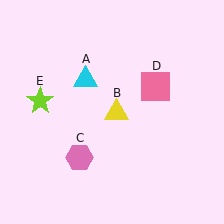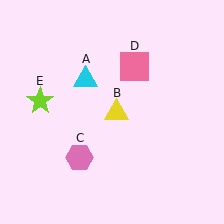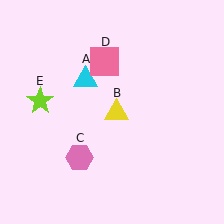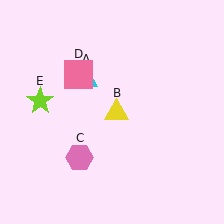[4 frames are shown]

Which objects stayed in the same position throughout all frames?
Cyan triangle (object A) and yellow triangle (object B) and pink hexagon (object C) and lime star (object E) remained stationary.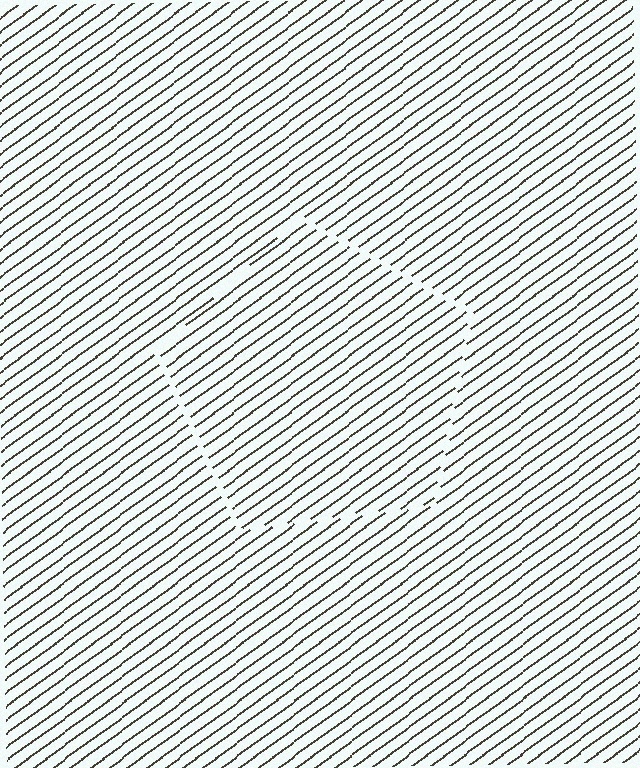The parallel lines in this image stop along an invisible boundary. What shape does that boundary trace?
An illusory pentagon. The interior of the shape contains the same grating, shifted by half a period — the contour is defined by the phase discontinuity where line-ends from the inner and outer gratings abut.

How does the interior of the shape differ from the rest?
The interior of the shape contains the same grating, shifted by half a period — the contour is defined by the phase discontinuity where line-ends from the inner and outer gratings abut.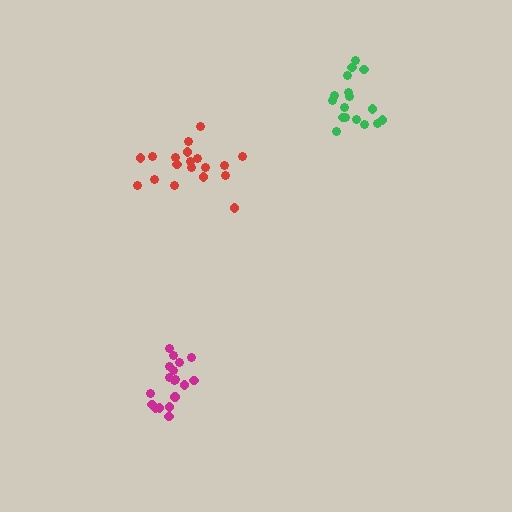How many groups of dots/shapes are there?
There are 3 groups.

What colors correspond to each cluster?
The clusters are colored: green, red, magenta.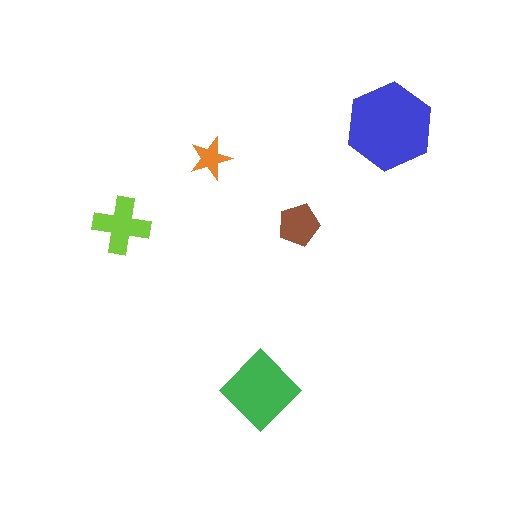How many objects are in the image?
There are 5 objects in the image.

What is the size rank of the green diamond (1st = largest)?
2nd.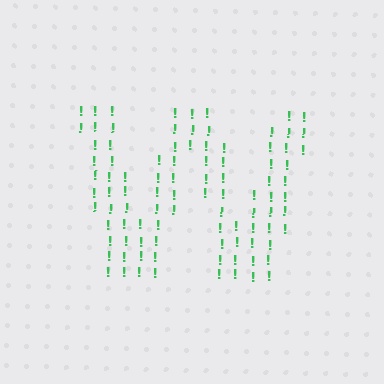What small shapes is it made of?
It is made of small exclamation marks.